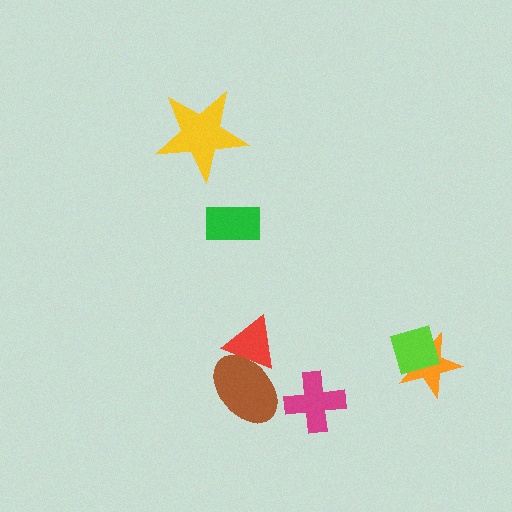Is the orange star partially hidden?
Yes, it is partially covered by another shape.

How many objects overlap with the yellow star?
0 objects overlap with the yellow star.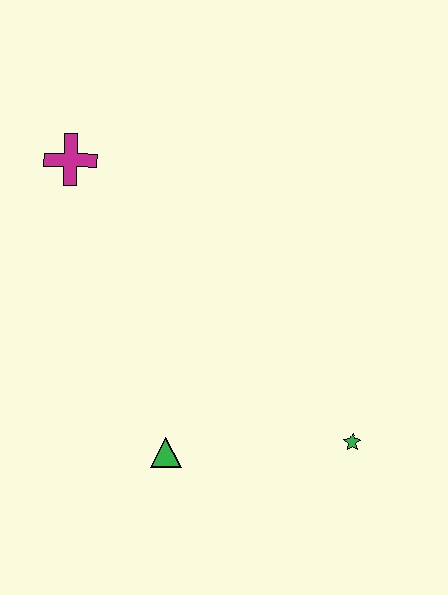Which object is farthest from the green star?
The magenta cross is farthest from the green star.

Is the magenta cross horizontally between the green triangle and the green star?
No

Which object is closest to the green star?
The green triangle is closest to the green star.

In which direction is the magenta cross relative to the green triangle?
The magenta cross is above the green triangle.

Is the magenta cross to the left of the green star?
Yes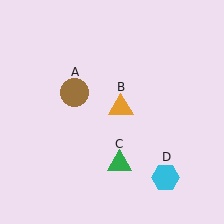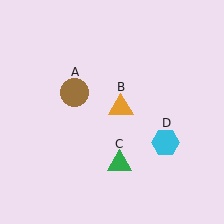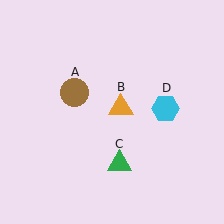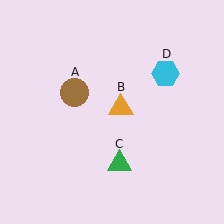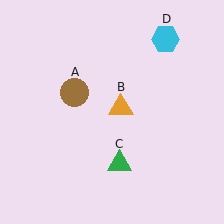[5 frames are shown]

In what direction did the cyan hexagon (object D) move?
The cyan hexagon (object D) moved up.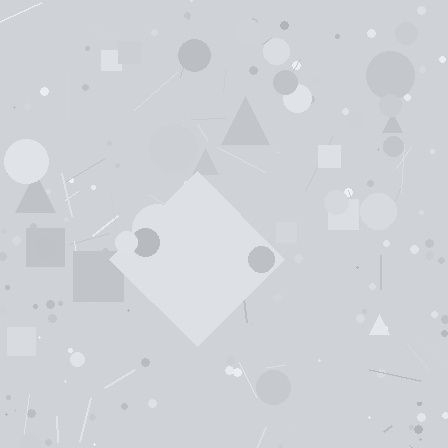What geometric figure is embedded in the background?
A diamond is embedded in the background.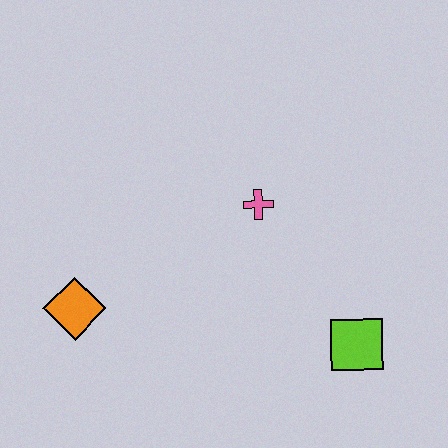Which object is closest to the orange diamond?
The pink cross is closest to the orange diamond.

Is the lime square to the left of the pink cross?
No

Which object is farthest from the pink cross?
The orange diamond is farthest from the pink cross.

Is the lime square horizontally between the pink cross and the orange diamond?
No